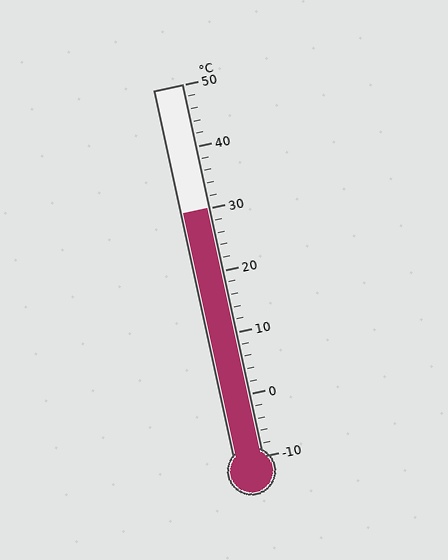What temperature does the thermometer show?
The thermometer shows approximately 30°C.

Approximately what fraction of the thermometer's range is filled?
The thermometer is filled to approximately 65% of its range.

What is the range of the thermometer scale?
The thermometer scale ranges from -10°C to 50°C.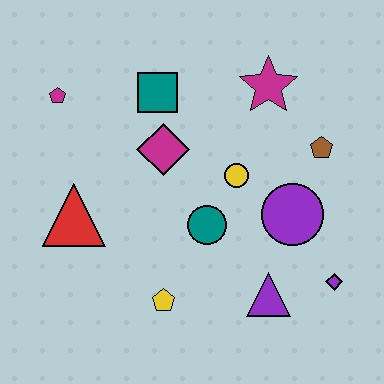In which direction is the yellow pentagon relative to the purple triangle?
The yellow pentagon is to the left of the purple triangle.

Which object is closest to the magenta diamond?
The teal square is closest to the magenta diamond.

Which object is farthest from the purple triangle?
The magenta pentagon is farthest from the purple triangle.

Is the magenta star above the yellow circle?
Yes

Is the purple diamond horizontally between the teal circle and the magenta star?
No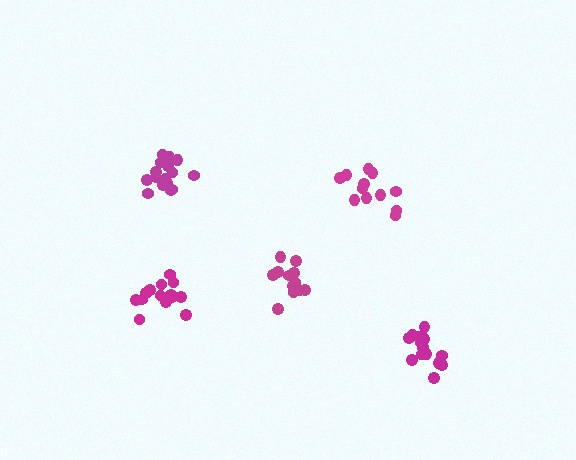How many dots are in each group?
Group 1: 17 dots, Group 2: 12 dots, Group 3: 15 dots, Group 4: 14 dots, Group 5: 12 dots (70 total).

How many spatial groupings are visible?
There are 5 spatial groupings.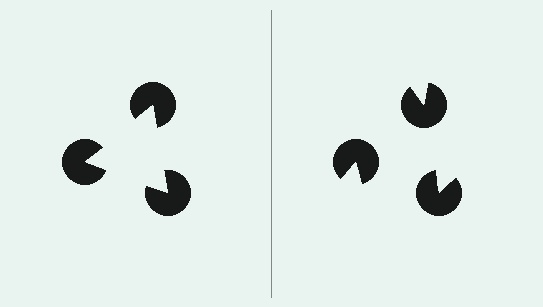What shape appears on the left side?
An illusory triangle.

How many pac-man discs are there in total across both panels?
6 — 3 on each side.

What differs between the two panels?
The pac-man discs are positioned identically on both sides; only the wedge orientations differ. On the left they align to a triangle; on the right they are misaligned.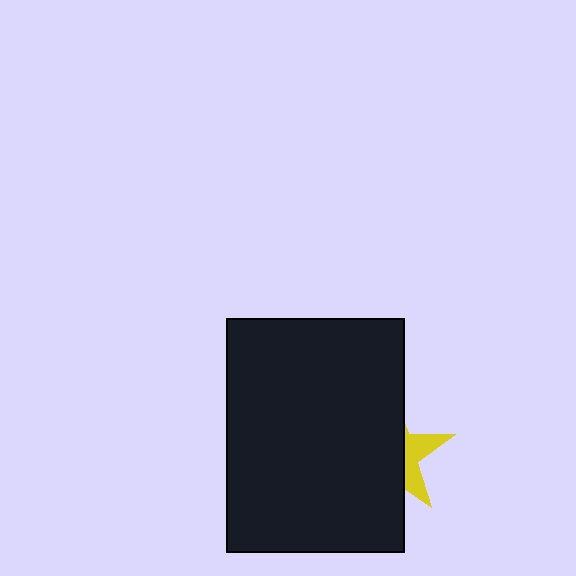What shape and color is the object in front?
The object in front is a black rectangle.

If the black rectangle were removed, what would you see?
You would see the complete yellow star.